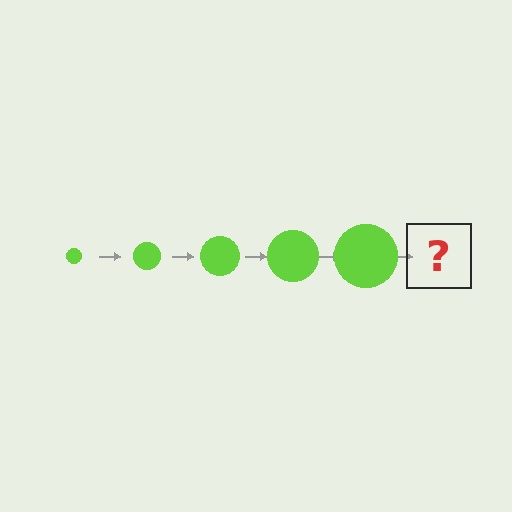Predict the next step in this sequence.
The next step is a lime circle, larger than the previous one.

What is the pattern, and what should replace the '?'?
The pattern is that the circle gets progressively larger each step. The '?' should be a lime circle, larger than the previous one.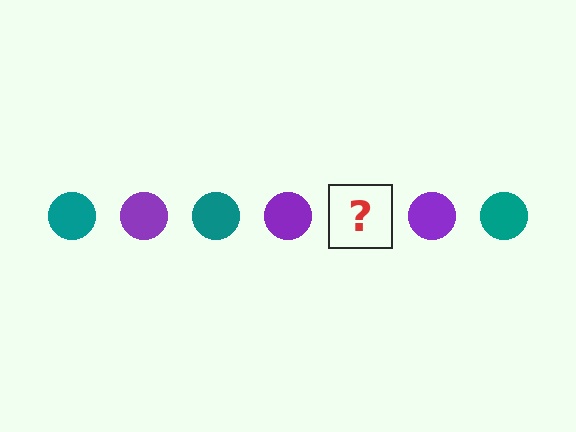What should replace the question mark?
The question mark should be replaced with a teal circle.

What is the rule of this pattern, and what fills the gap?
The rule is that the pattern cycles through teal, purple circles. The gap should be filled with a teal circle.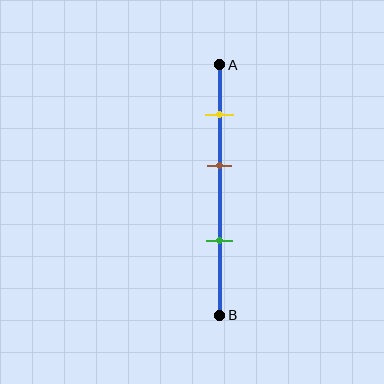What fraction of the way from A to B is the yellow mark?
The yellow mark is approximately 20% (0.2) of the way from A to B.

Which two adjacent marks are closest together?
The yellow and brown marks are the closest adjacent pair.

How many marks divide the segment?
There are 3 marks dividing the segment.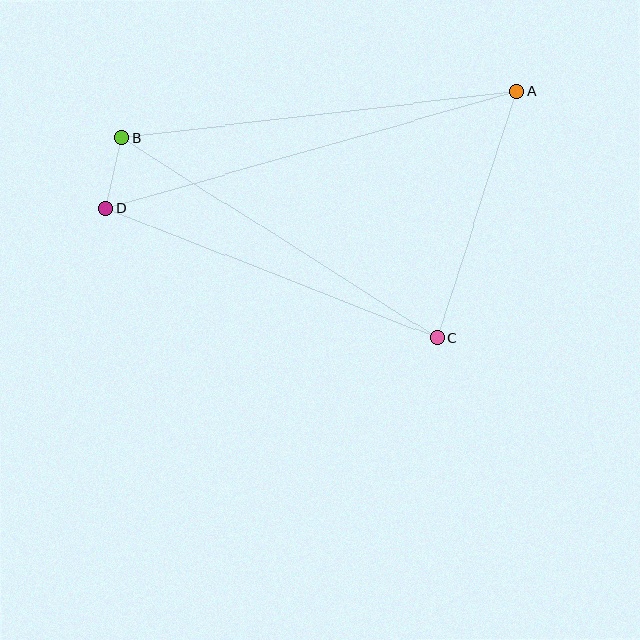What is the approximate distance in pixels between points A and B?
The distance between A and B is approximately 398 pixels.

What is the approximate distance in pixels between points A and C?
The distance between A and C is approximately 260 pixels.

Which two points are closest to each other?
Points B and D are closest to each other.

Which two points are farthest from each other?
Points A and D are farthest from each other.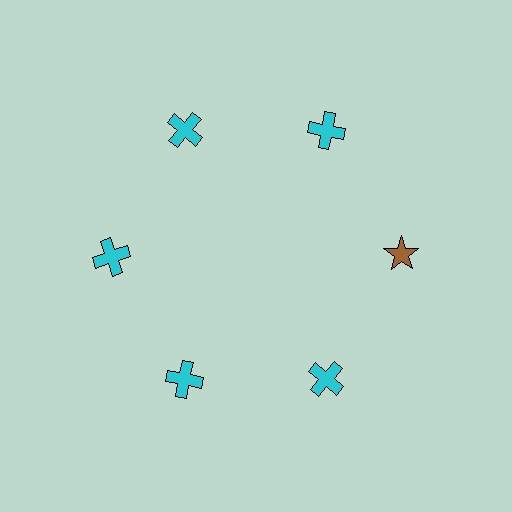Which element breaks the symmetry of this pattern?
The brown star at roughly the 3 o'clock position breaks the symmetry. All other shapes are cyan crosses.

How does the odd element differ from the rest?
It differs in both color (brown instead of cyan) and shape (star instead of cross).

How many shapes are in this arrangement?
There are 6 shapes arranged in a ring pattern.